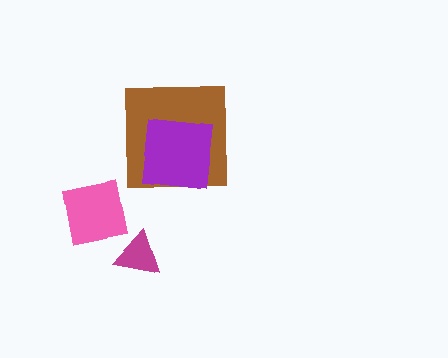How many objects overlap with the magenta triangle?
0 objects overlap with the magenta triangle.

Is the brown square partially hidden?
Yes, it is partially covered by another shape.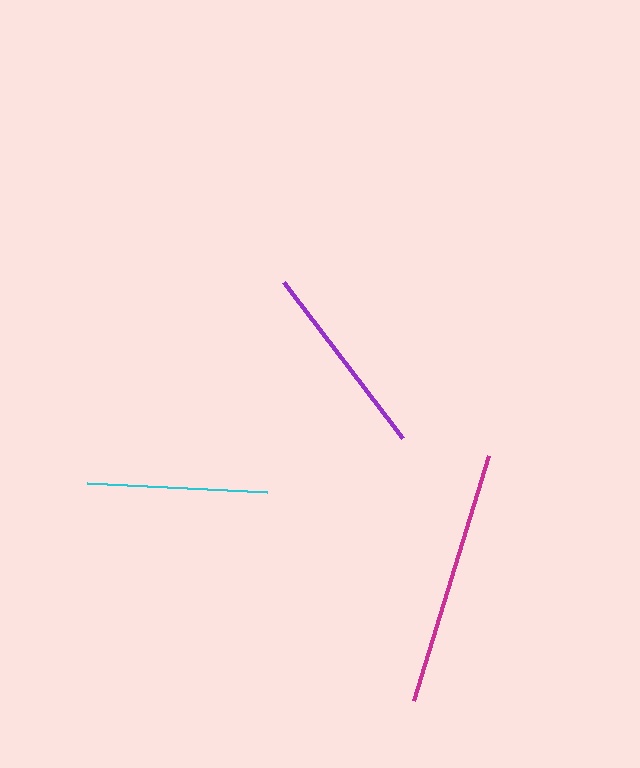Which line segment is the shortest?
The cyan line is the shortest at approximately 180 pixels.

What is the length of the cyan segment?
The cyan segment is approximately 180 pixels long.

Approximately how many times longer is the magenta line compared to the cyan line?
The magenta line is approximately 1.4 times the length of the cyan line.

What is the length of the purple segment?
The purple segment is approximately 197 pixels long.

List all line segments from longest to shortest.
From longest to shortest: magenta, purple, cyan.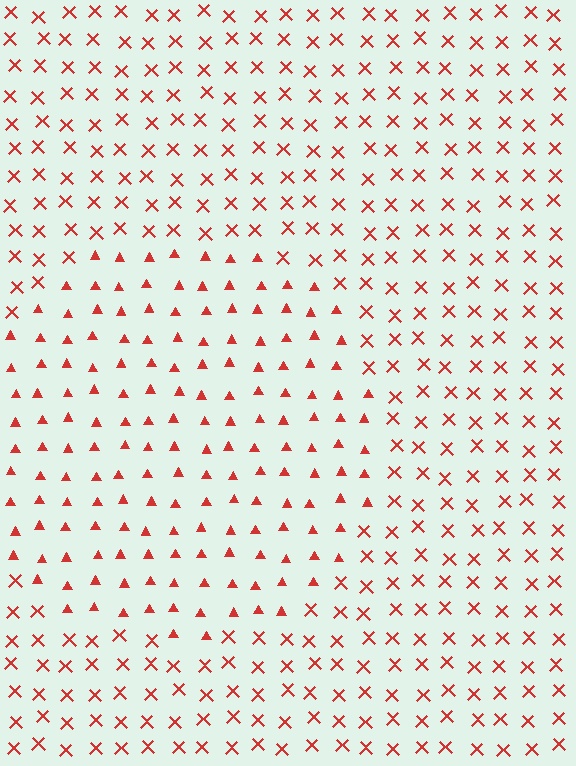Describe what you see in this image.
The image is filled with small red elements arranged in a uniform grid. A circle-shaped region contains triangles, while the surrounding area contains X marks. The boundary is defined purely by the change in element shape.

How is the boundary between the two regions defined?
The boundary is defined by a change in element shape: triangles inside vs. X marks outside. All elements share the same color and spacing.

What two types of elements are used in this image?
The image uses triangles inside the circle region and X marks outside it.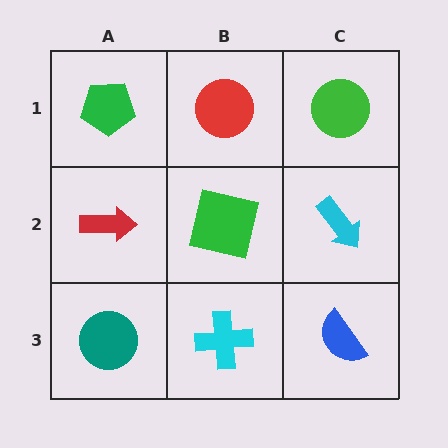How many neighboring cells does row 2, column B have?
4.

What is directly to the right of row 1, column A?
A red circle.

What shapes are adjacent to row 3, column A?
A red arrow (row 2, column A), a cyan cross (row 3, column B).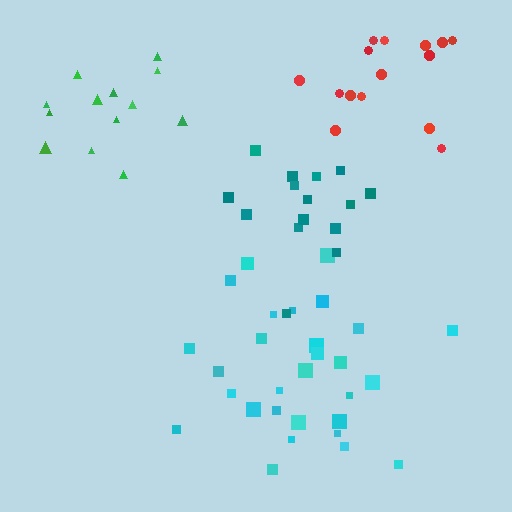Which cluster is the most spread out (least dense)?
Red.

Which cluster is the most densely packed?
Teal.